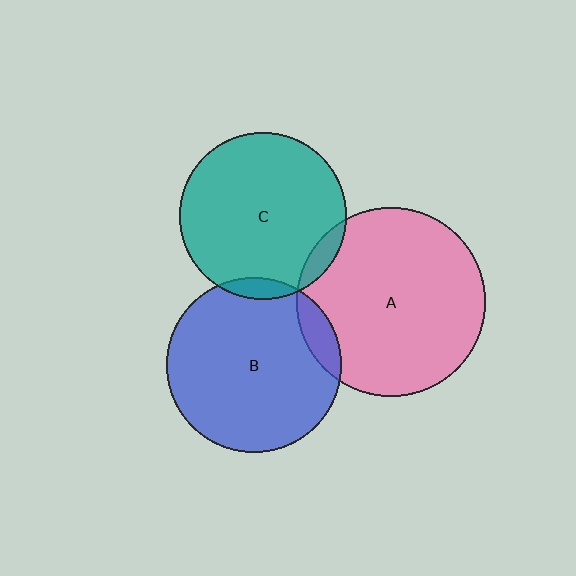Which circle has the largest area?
Circle A (pink).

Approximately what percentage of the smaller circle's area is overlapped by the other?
Approximately 5%.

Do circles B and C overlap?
Yes.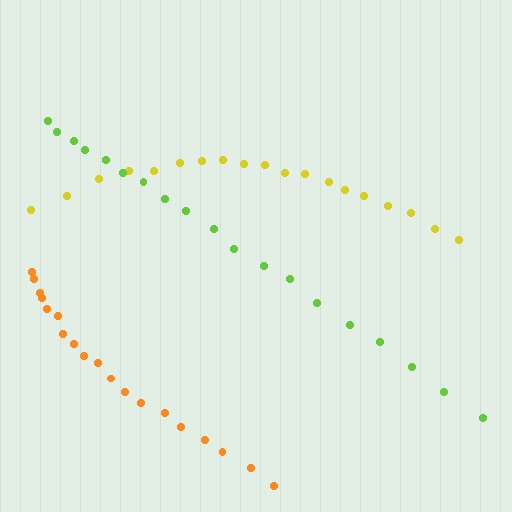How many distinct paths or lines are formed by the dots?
There are 3 distinct paths.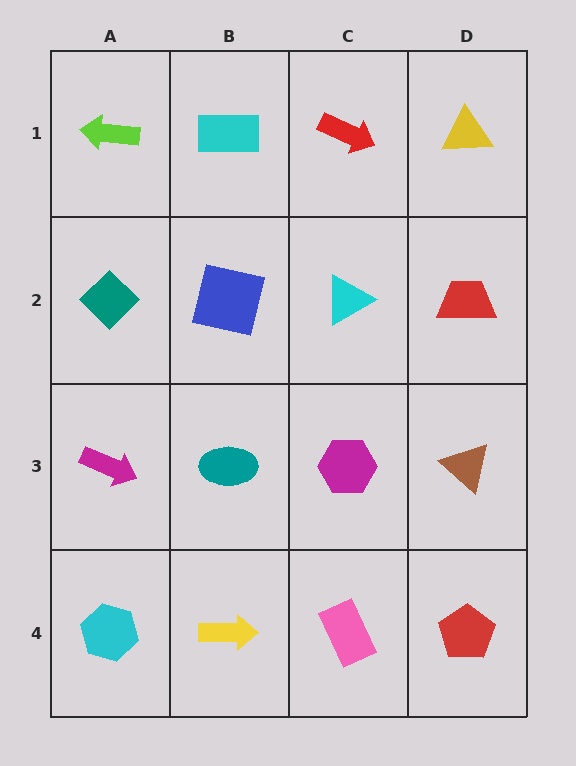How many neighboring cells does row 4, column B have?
3.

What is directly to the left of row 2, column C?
A blue square.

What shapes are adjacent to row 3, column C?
A cyan triangle (row 2, column C), a pink rectangle (row 4, column C), a teal ellipse (row 3, column B), a brown triangle (row 3, column D).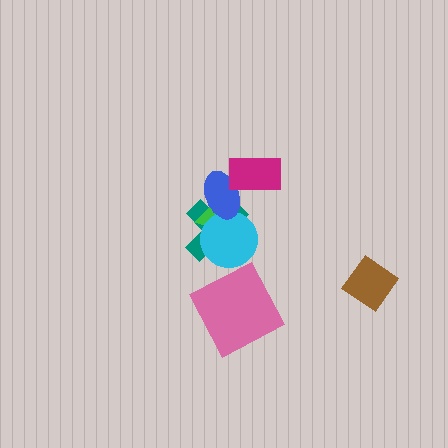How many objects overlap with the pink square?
0 objects overlap with the pink square.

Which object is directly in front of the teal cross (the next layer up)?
The green triangle is directly in front of the teal cross.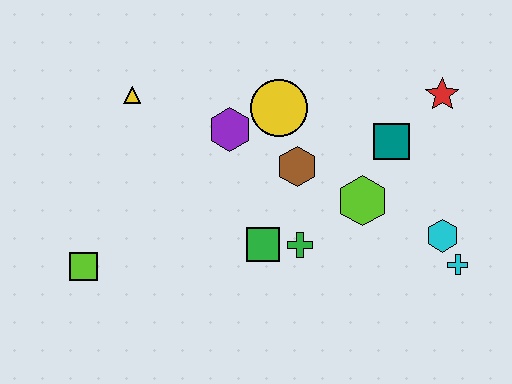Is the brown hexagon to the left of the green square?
No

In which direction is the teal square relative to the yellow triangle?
The teal square is to the right of the yellow triangle.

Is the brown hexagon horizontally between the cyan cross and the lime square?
Yes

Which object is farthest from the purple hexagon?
The cyan cross is farthest from the purple hexagon.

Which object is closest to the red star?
The teal square is closest to the red star.